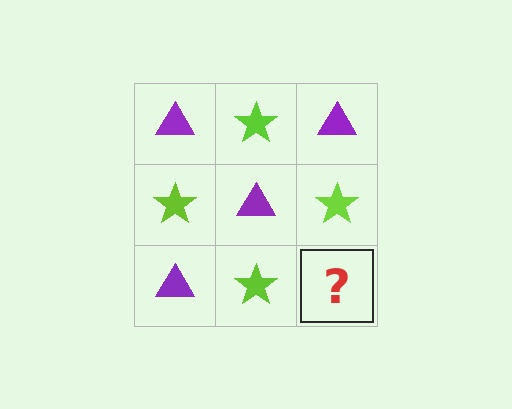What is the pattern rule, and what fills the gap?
The rule is that it alternates purple triangle and lime star in a checkerboard pattern. The gap should be filled with a purple triangle.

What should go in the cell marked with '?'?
The missing cell should contain a purple triangle.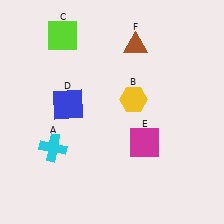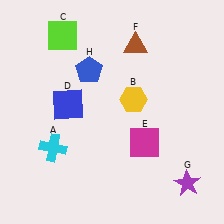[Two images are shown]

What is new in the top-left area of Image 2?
A blue pentagon (H) was added in the top-left area of Image 2.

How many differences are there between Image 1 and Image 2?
There are 2 differences between the two images.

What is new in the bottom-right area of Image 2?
A purple star (G) was added in the bottom-right area of Image 2.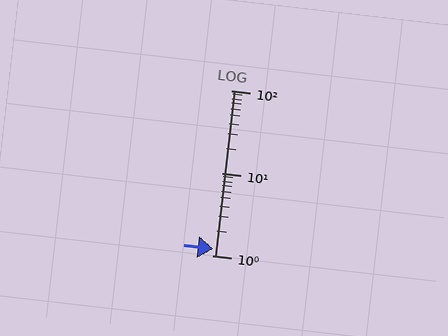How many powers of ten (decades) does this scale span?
The scale spans 2 decades, from 1 to 100.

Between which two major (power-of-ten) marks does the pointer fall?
The pointer is between 1 and 10.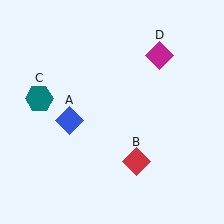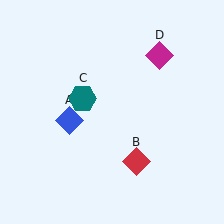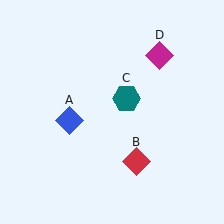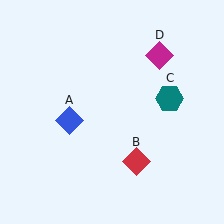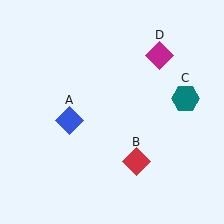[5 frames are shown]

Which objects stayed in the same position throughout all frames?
Blue diamond (object A) and red diamond (object B) and magenta diamond (object D) remained stationary.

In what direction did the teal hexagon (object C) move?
The teal hexagon (object C) moved right.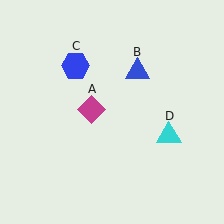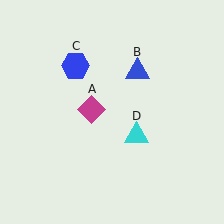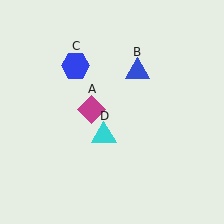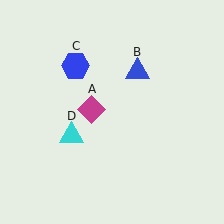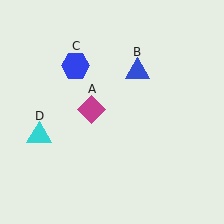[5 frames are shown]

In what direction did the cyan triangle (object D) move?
The cyan triangle (object D) moved left.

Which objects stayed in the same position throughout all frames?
Magenta diamond (object A) and blue triangle (object B) and blue hexagon (object C) remained stationary.